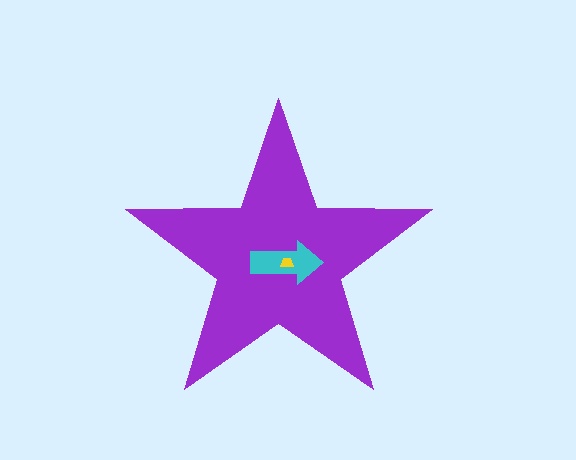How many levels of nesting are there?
3.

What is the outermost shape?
The purple star.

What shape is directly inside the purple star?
The cyan arrow.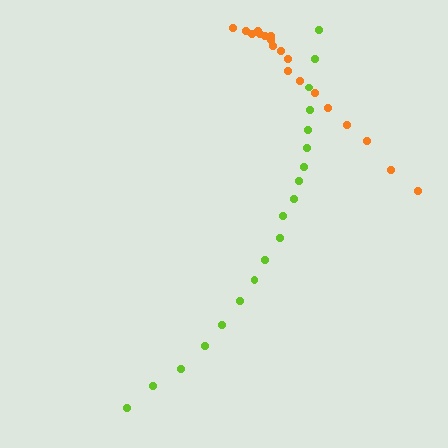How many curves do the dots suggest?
There are 2 distinct paths.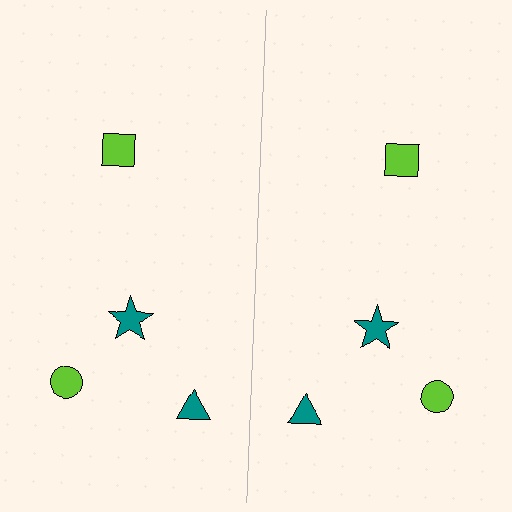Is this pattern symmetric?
Yes, this pattern has bilateral (reflection) symmetry.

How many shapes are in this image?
There are 8 shapes in this image.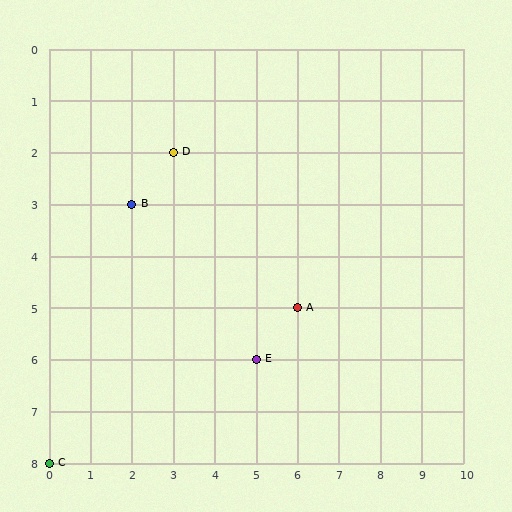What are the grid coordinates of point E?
Point E is at grid coordinates (5, 6).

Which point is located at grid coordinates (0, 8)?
Point C is at (0, 8).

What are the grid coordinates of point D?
Point D is at grid coordinates (3, 2).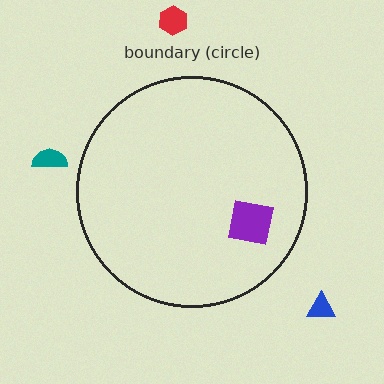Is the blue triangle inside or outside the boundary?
Outside.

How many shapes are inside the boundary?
1 inside, 3 outside.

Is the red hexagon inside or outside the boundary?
Outside.